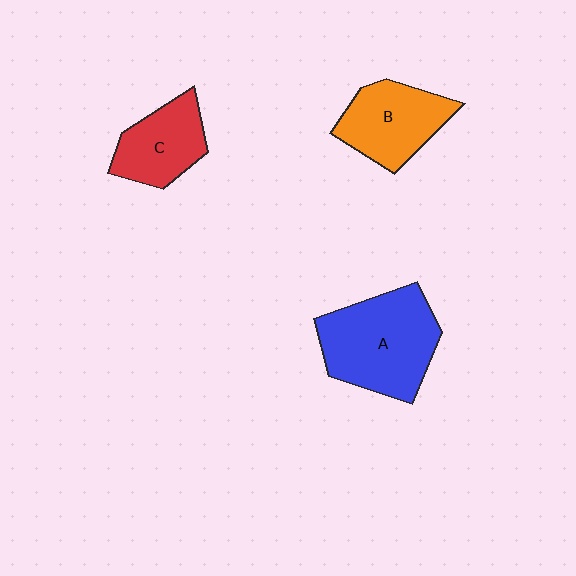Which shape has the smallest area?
Shape C (red).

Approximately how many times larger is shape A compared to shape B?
Approximately 1.4 times.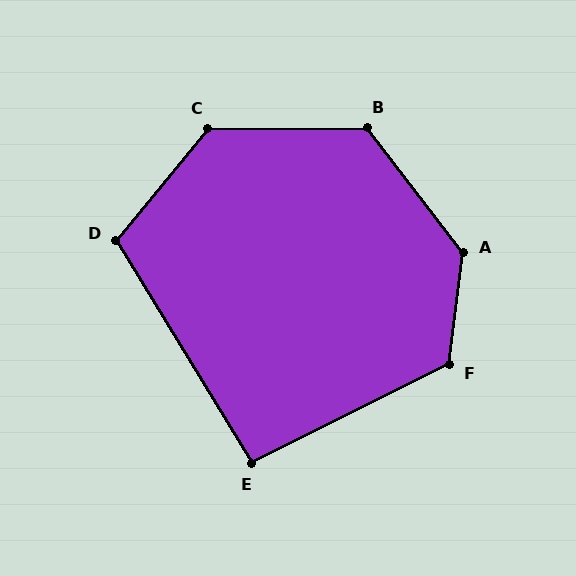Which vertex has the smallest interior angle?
E, at approximately 95 degrees.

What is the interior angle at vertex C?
Approximately 130 degrees (obtuse).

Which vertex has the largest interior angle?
A, at approximately 136 degrees.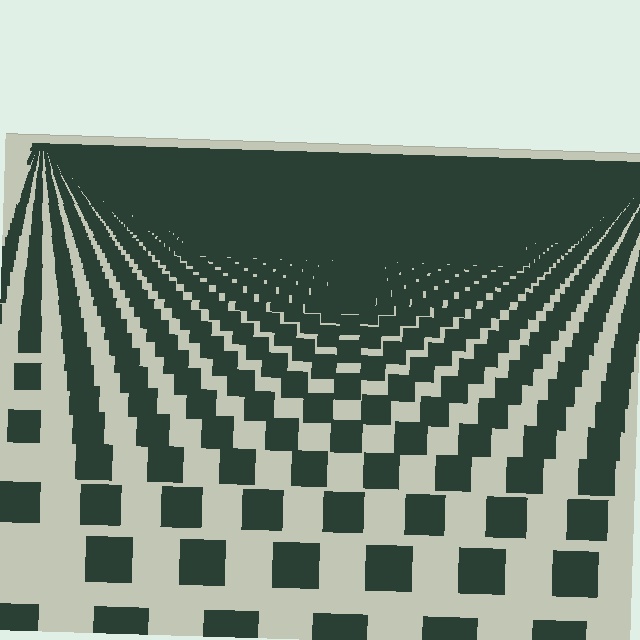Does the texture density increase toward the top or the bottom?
Density increases toward the top.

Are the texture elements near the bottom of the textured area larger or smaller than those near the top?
Larger. Near the bottom, elements are closer to the viewer and appear at a bigger on-screen size.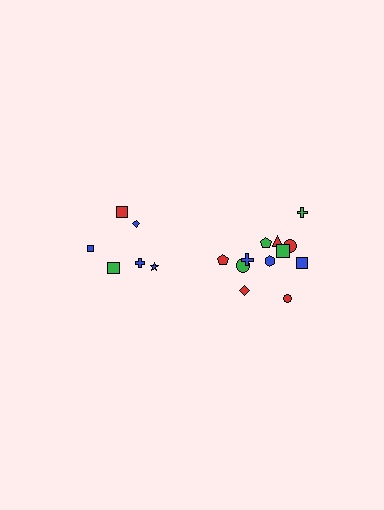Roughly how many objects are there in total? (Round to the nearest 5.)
Roughly 20 objects in total.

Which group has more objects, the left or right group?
The right group.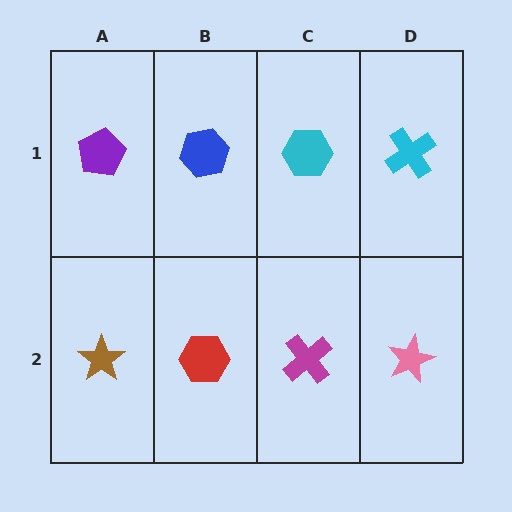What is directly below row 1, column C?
A magenta cross.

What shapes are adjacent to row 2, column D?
A cyan cross (row 1, column D), a magenta cross (row 2, column C).